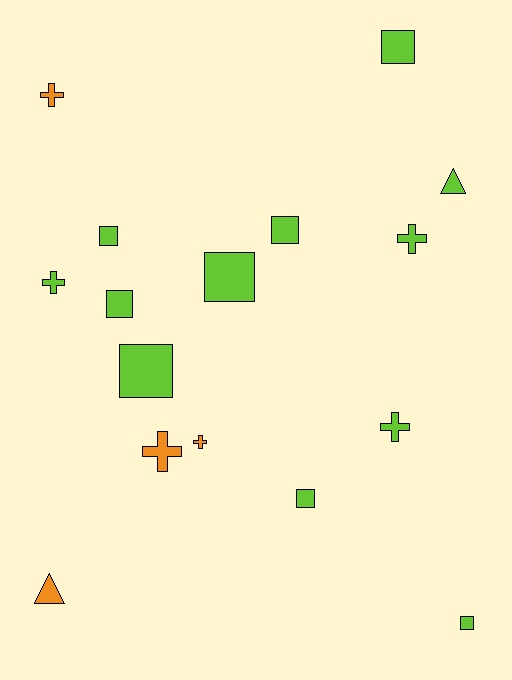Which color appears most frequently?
Lime, with 12 objects.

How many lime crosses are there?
There are 3 lime crosses.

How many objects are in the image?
There are 16 objects.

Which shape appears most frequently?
Square, with 8 objects.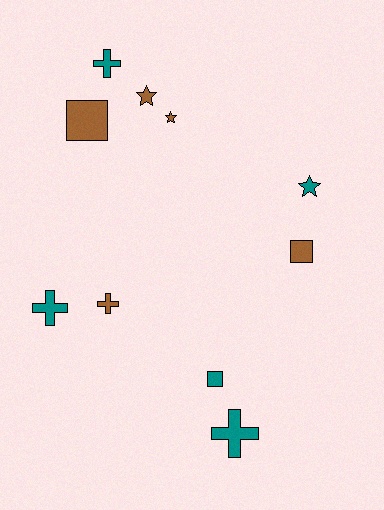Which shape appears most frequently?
Cross, with 4 objects.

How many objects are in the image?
There are 10 objects.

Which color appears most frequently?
Brown, with 5 objects.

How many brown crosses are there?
There is 1 brown cross.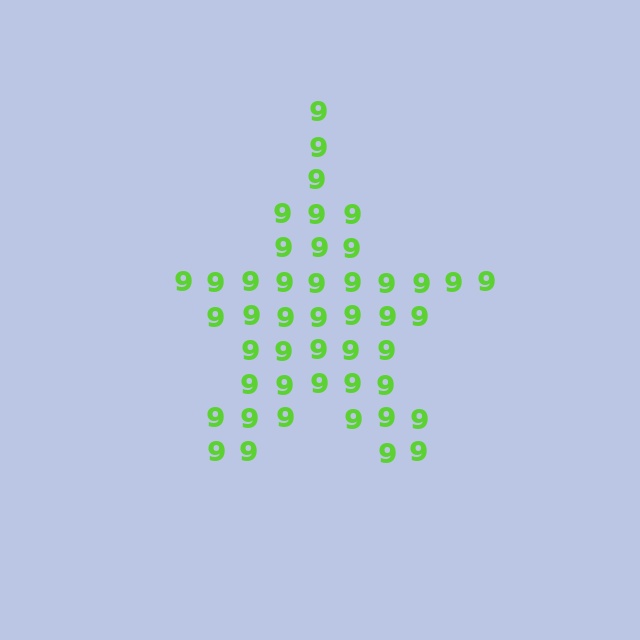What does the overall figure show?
The overall figure shows a star.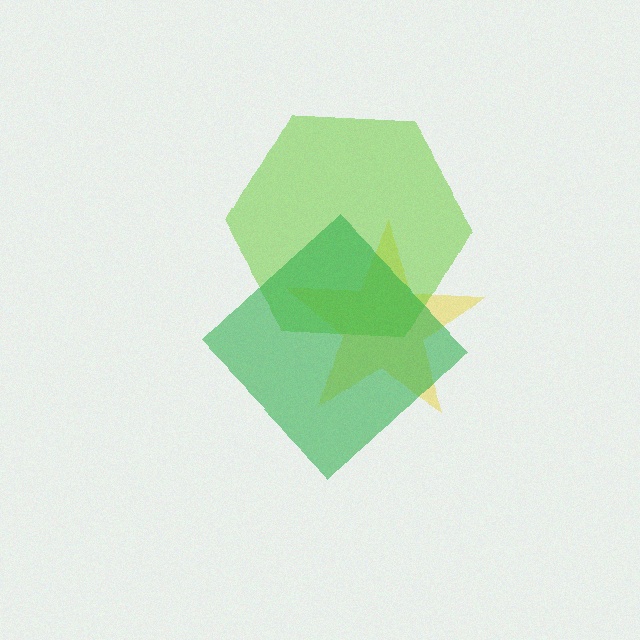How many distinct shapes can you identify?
There are 3 distinct shapes: a yellow star, a lime hexagon, a green diamond.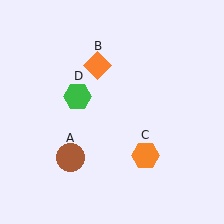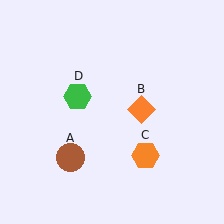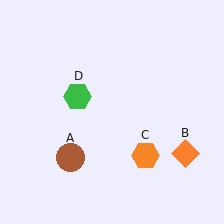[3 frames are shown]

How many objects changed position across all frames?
1 object changed position: orange diamond (object B).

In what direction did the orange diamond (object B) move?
The orange diamond (object B) moved down and to the right.